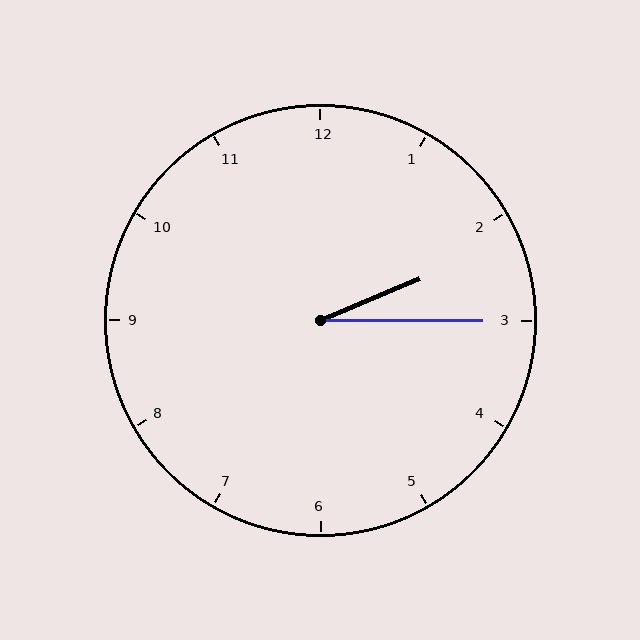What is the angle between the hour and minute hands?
Approximately 22 degrees.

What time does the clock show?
2:15.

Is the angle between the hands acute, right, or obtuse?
It is acute.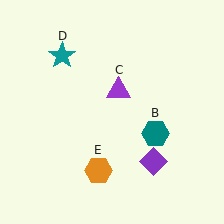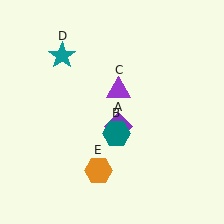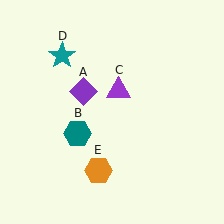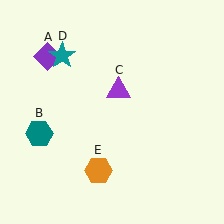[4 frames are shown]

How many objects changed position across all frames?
2 objects changed position: purple diamond (object A), teal hexagon (object B).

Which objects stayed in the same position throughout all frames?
Purple triangle (object C) and teal star (object D) and orange hexagon (object E) remained stationary.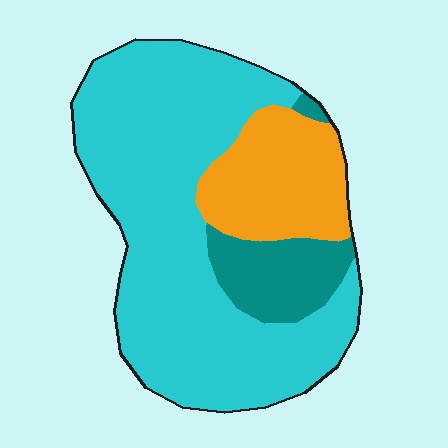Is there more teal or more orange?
Orange.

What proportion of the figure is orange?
Orange covers around 20% of the figure.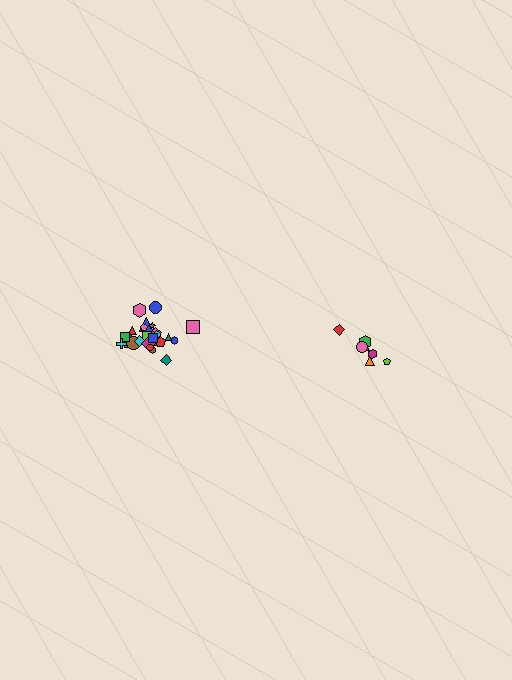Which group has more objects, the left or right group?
The left group.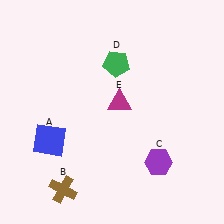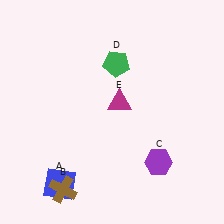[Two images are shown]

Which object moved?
The blue square (A) moved down.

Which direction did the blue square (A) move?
The blue square (A) moved down.